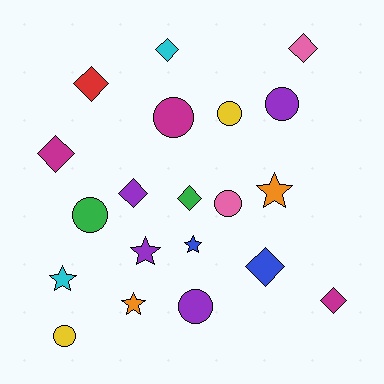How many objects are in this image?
There are 20 objects.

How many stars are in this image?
There are 5 stars.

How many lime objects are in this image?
There are no lime objects.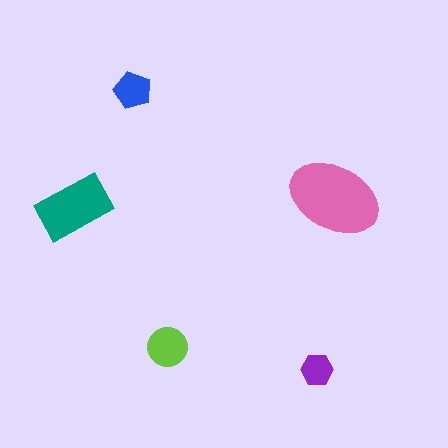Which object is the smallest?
The purple hexagon.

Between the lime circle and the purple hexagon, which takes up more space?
The lime circle.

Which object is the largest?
The pink ellipse.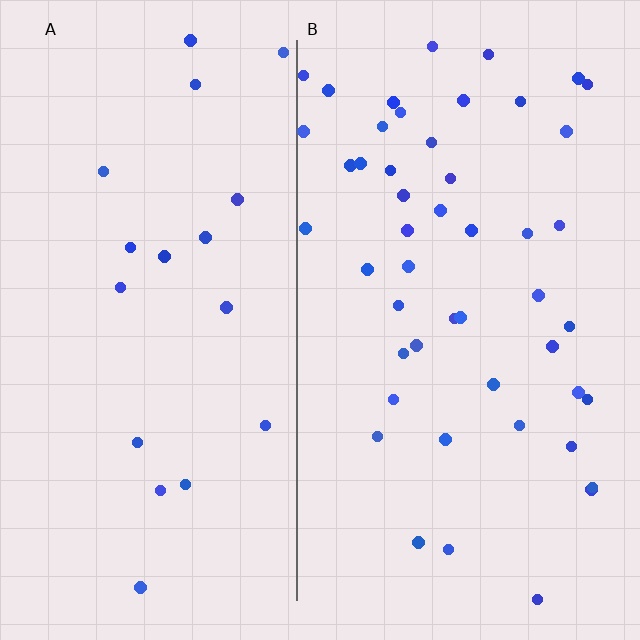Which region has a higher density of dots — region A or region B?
B (the right).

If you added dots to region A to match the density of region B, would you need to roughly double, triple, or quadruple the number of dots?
Approximately triple.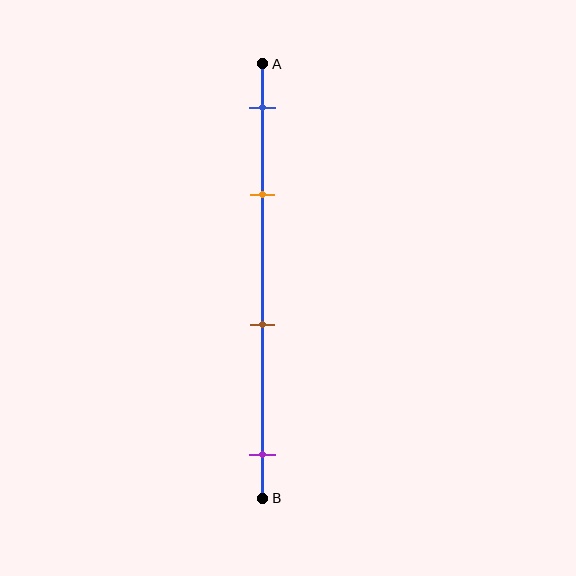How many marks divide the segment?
There are 4 marks dividing the segment.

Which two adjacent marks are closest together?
The blue and orange marks are the closest adjacent pair.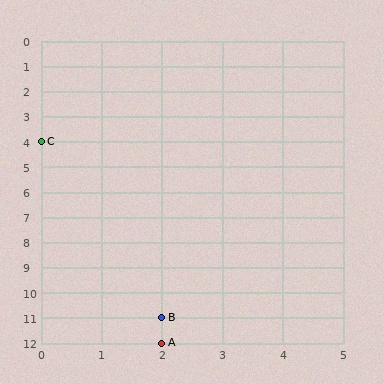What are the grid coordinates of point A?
Point A is at grid coordinates (2, 12).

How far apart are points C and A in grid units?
Points C and A are 2 columns and 8 rows apart (about 8.2 grid units diagonally).